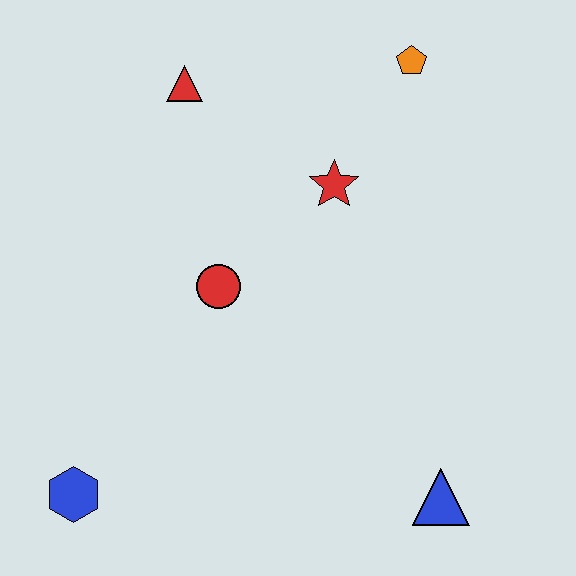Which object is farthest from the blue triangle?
The red triangle is farthest from the blue triangle.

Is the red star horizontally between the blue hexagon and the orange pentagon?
Yes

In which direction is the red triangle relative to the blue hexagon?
The red triangle is above the blue hexagon.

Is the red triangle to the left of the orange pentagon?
Yes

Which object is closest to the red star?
The orange pentagon is closest to the red star.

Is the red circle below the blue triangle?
No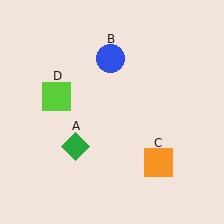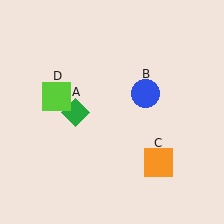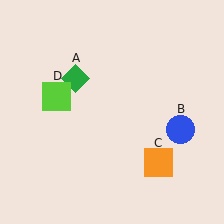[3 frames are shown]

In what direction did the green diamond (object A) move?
The green diamond (object A) moved up.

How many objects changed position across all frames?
2 objects changed position: green diamond (object A), blue circle (object B).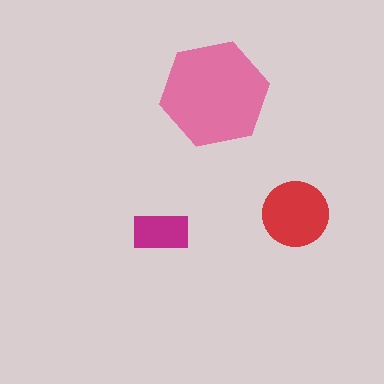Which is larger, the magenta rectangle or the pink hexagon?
The pink hexagon.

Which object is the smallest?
The magenta rectangle.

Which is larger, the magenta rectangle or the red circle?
The red circle.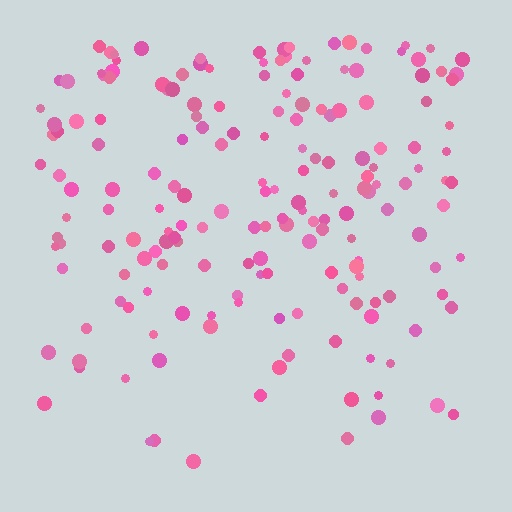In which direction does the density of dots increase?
From bottom to top, with the top side densest.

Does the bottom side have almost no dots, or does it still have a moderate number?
Still a moderate number, just noticeably fewer than the top.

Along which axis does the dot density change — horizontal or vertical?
Vertical.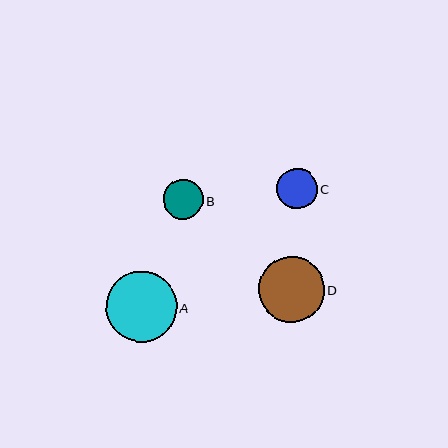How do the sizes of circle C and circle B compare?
Circle C and circle B are approximately the same size.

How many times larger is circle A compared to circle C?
Circle A is approximately 1.8 times the size of circle C.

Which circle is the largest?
Circle A is the largest with a size of approximately 71 pixels.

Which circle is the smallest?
Circle B is the smallest with a size of approximately 40 pixels.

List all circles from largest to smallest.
From largest to smallest: A, D, C, B.